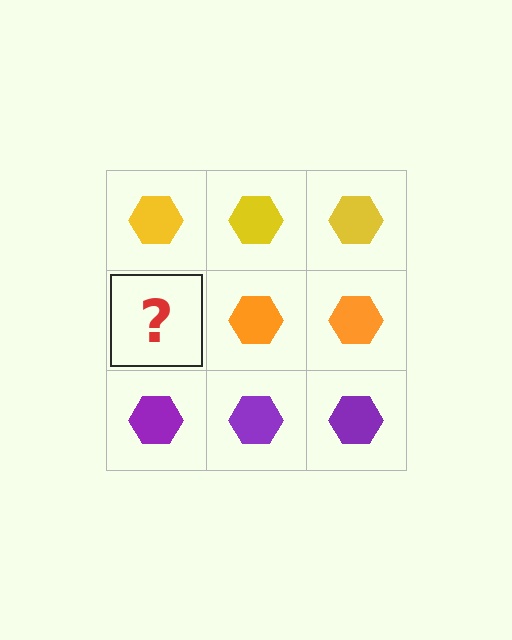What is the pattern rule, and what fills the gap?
The rule is that each row has a consistent color. The gap should be filled with an orange hexagon.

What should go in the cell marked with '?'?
The missing cell should contain an orange hexagon.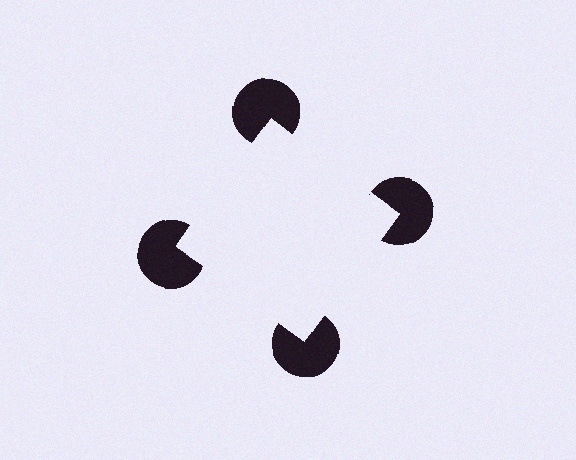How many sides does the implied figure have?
4 sides.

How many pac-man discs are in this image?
There are 4 — one at each vertex of the illusory square.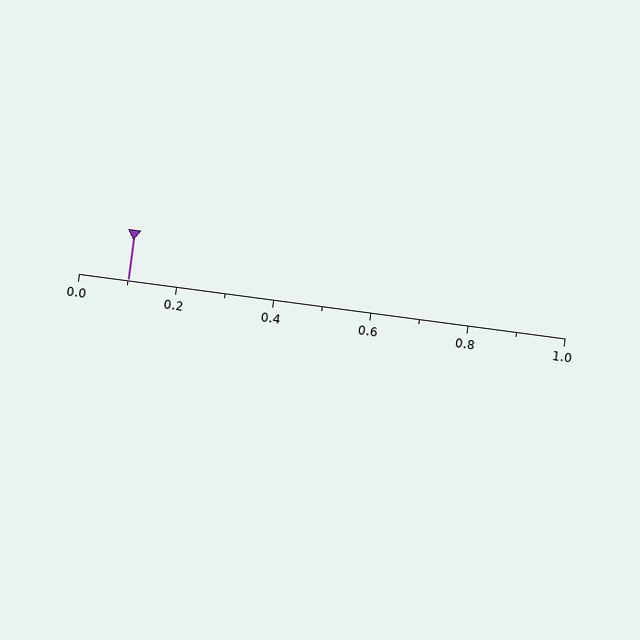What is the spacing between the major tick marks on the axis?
The major ticks are spaced 0.2 apart.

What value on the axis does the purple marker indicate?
The marker indicates approximately 0.1.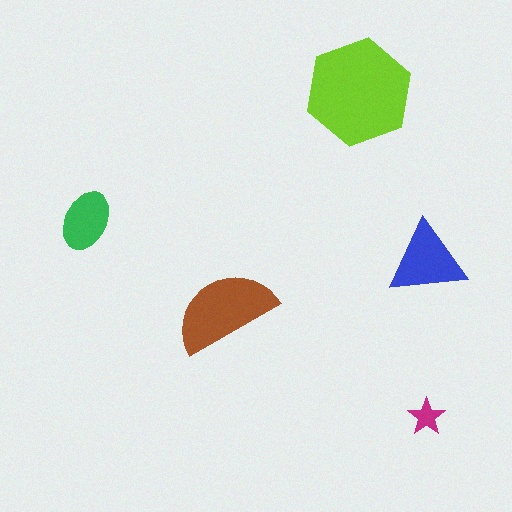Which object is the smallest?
The magenta star.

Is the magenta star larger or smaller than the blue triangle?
Smaller.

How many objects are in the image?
There are 5 objects in the image.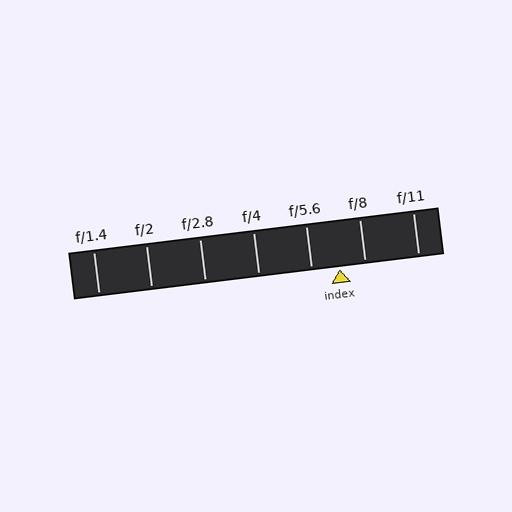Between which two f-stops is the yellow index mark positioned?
The index mark is between f/5.6 and f/8.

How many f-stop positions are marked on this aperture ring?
There are 7 f-stop positions marked.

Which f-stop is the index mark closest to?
The index mark is closest to f/8.